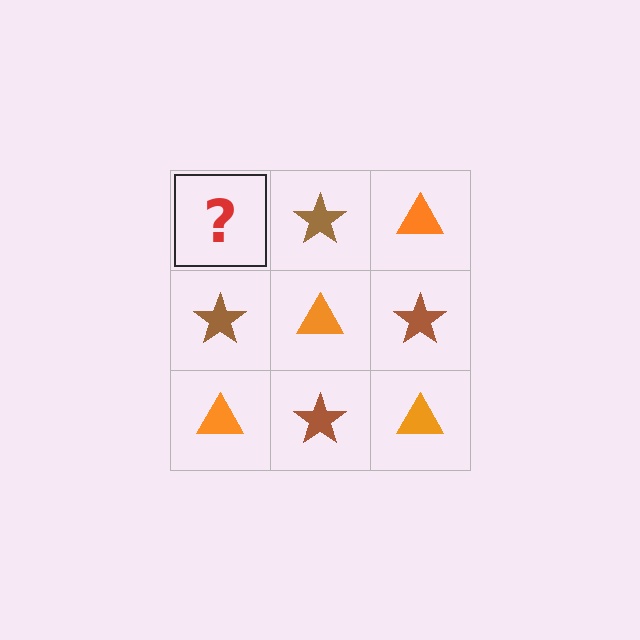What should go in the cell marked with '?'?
The missing cell should contain an orange triangle.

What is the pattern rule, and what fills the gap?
The rule is that it alternates orange triangle and brown star in a checkerboard pattern. The gap should be filled with an orange triangle.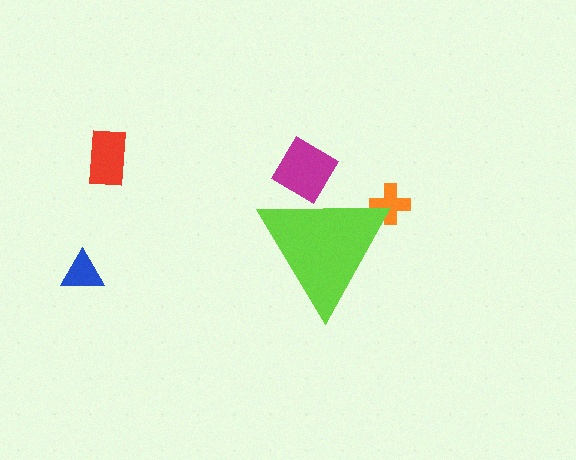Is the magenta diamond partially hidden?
Yes, the magenta diamond is partially hidden behind the lime triangle.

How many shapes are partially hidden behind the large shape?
2 shapes are partially hidden.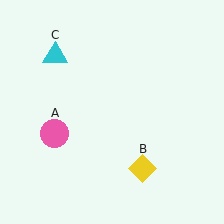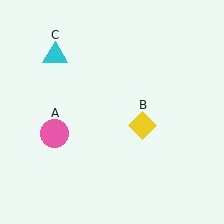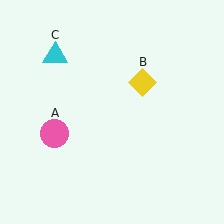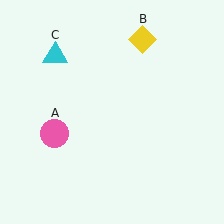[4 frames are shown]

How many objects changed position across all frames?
1 object changed position: yellow diamond (object B).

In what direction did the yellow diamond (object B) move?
The yellow diamond (object B) moved up.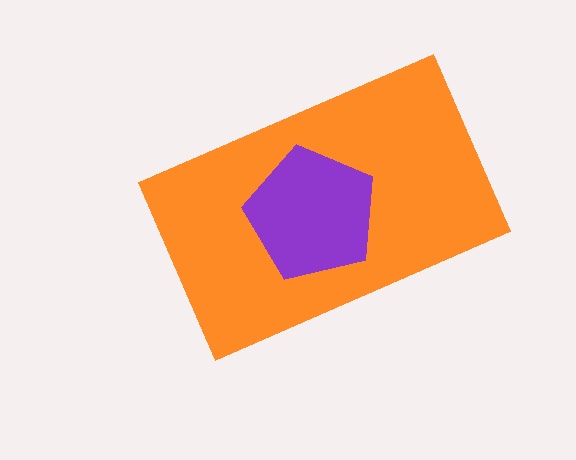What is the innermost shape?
The purple pentagon.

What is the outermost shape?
The orange rectangle.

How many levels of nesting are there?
2.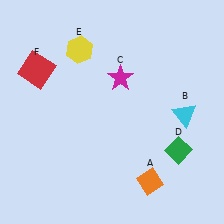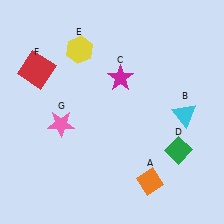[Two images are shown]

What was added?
A pink star (G) was added in Image 2.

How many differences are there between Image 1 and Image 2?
There is 1 difference between the two images.